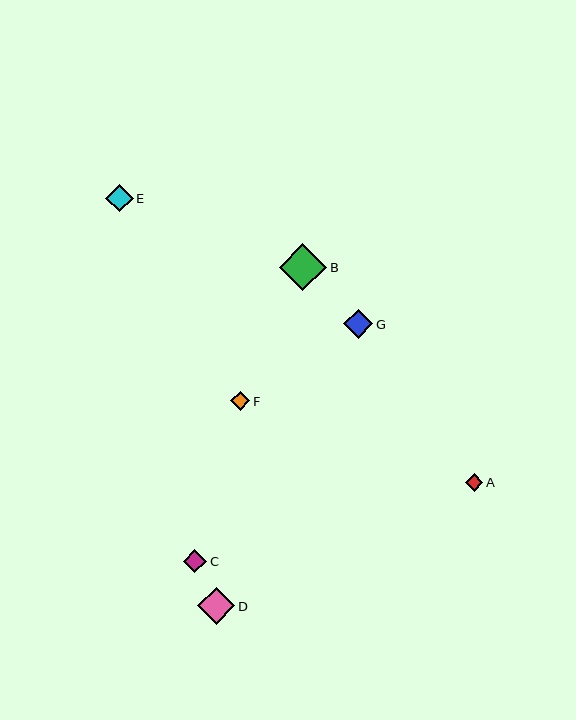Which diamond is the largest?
Diamond B is the largest with a size of approximately 47 pixels.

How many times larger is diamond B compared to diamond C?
Diamond B is approximately 2.0 times the size of diamond C.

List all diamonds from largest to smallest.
From largest to smallest: B, D, G, E, C, F, A.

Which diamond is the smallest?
Diamond A is the smallest with a size of approximately 18 pixels.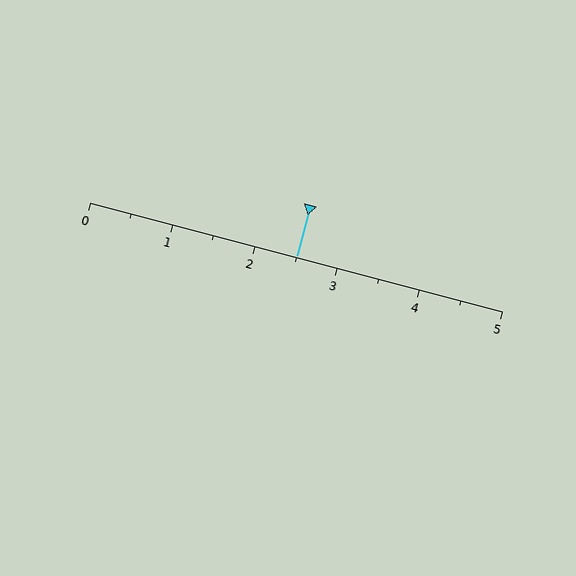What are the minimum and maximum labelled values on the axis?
The axis runs from 0 to 5.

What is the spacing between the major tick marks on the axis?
The major ticks are spaced 1 apart.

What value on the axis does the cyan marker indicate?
The marker indicates approximately 2.5.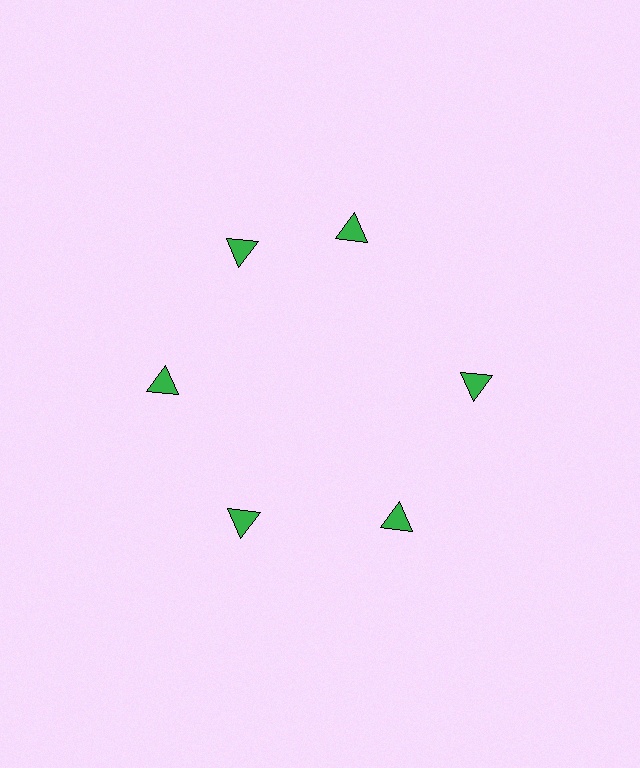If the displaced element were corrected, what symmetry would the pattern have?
It would have 6-fold rotational symmetry — the pattern would map onto itself every 60 degrees.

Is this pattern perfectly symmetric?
No. The 6 green triangles are arranged in a ring, but one element near the 1 o'clock position is rotated out of alignment along the ring, breaking the 6-fold rotational symmetry.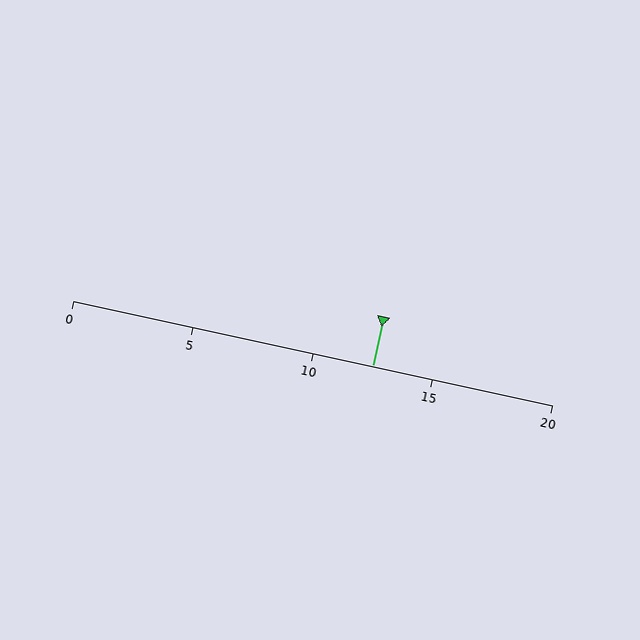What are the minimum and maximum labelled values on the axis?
The axis runs from 0 to 20.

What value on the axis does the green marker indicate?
The marker indicates approximately 12.5.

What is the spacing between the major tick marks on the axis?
The major ticks are spaced 5 apart.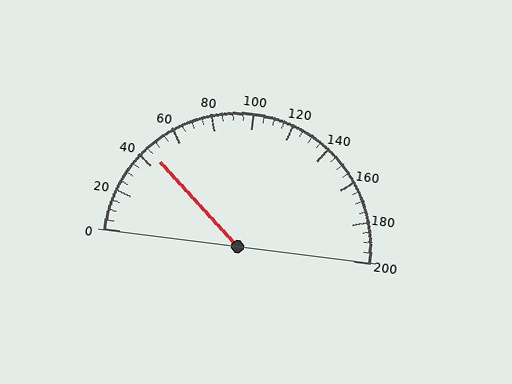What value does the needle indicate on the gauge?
The needle indicates approximately 45.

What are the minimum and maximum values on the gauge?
The gauge ranges from 0 to 200.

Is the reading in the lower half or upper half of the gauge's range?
The reading is in the lower half of the range (0 to 200).